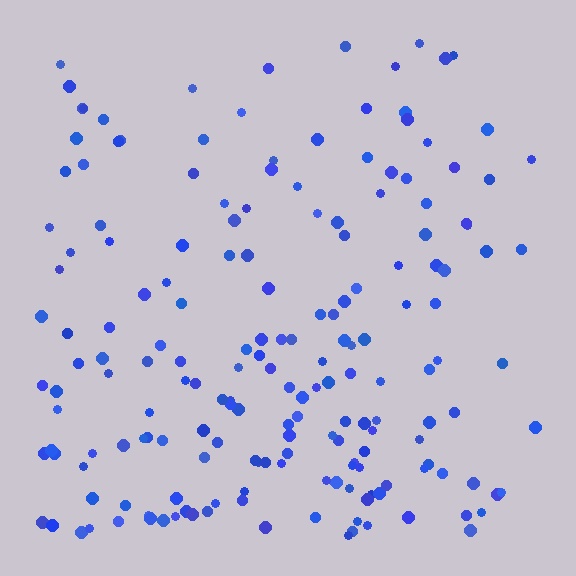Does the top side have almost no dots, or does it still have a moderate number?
Still a moderate number, just noticeably fewer than the bottom.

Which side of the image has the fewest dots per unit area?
The top.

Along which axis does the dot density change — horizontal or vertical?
Vertical.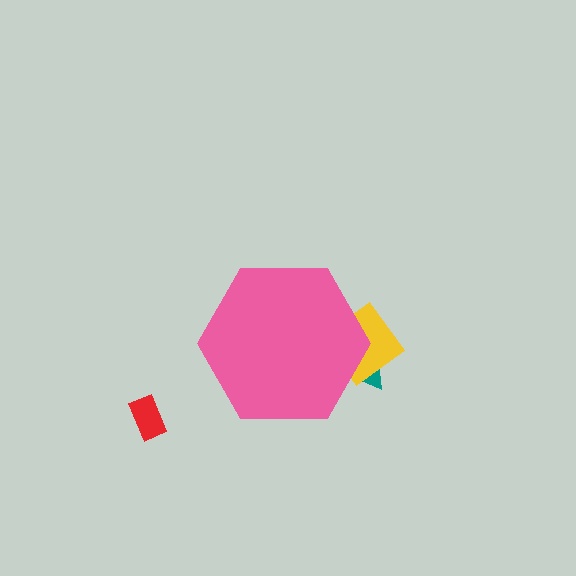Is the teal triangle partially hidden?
Yes, the teal triangle is partially hidden behind the pink hexagon.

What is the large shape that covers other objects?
A pink hexagon.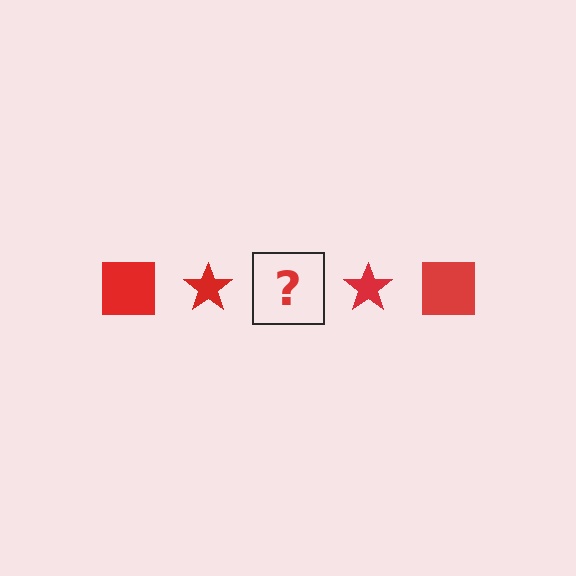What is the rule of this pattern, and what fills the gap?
The rule is that the pattern cycles through square, star shapes in red. The gap should be filled with a red square.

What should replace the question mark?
The question mark should be replaced with a red square.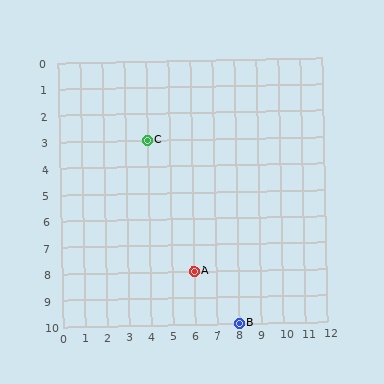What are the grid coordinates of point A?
Point A is at grid coordinates (6, 8).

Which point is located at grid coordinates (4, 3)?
Point C is at (4, 3).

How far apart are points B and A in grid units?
Points B and A are 2 columns and 2 rows apart (about 2.8 grid units diagonally).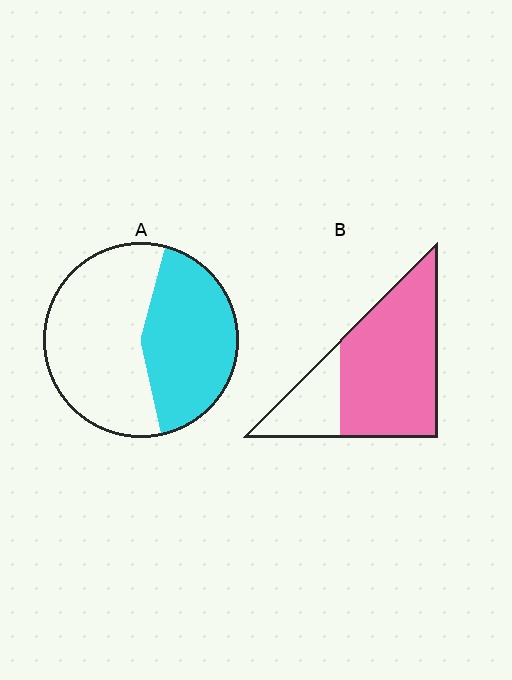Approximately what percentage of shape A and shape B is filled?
A is approximately 45% and B is approximately 75%.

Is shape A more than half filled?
No.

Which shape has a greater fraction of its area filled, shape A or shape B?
Shape B.